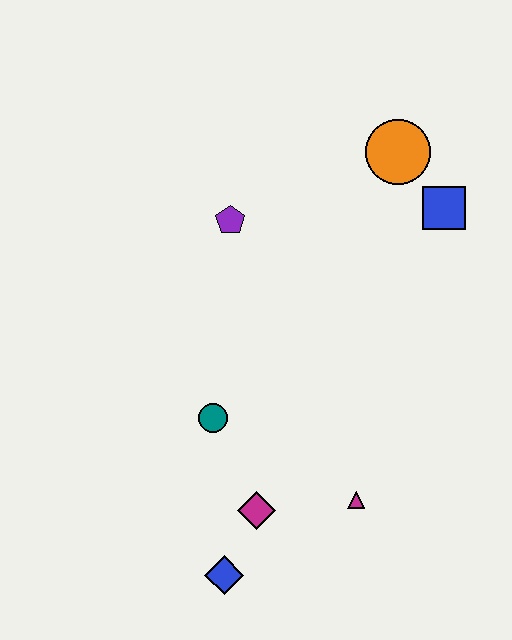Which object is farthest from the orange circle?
The blue diamond is farthest from the orange circle.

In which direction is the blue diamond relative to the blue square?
The blue diamond is below the blue square.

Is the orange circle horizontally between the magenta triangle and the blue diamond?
No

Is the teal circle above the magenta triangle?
Yes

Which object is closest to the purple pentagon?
The orange circle is closest to the purple pentagon.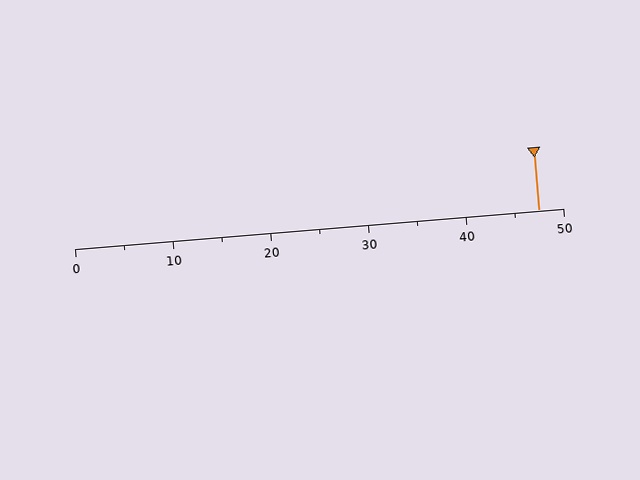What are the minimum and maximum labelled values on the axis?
The axis runs from 0 to 50.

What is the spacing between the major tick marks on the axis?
The major ticks are spaced 10 apart.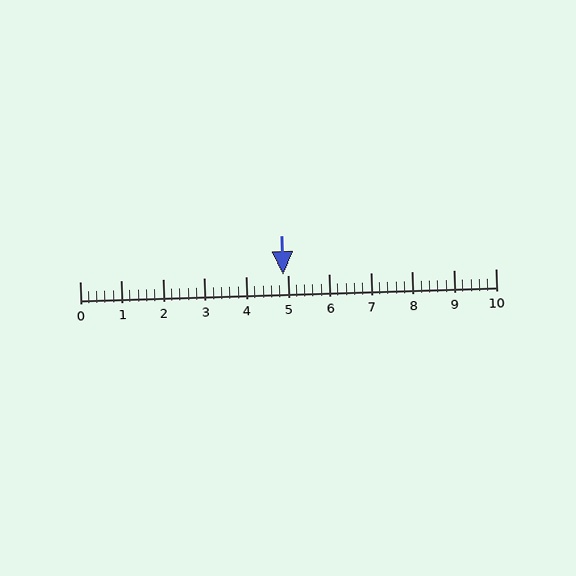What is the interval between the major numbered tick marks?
The major tick marks are spaced 1 units apart.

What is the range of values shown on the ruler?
The ruler shows values from 0 to 10.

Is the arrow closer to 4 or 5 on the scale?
The arrow is closer to 5.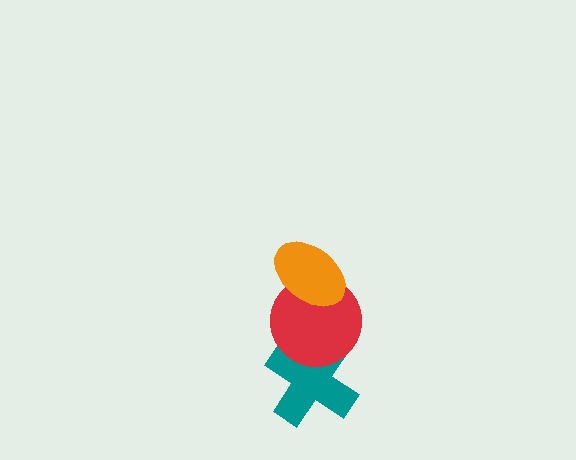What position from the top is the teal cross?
The teal cross is 3rd from the top.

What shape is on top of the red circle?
The orange ellipse is on top of the red circle.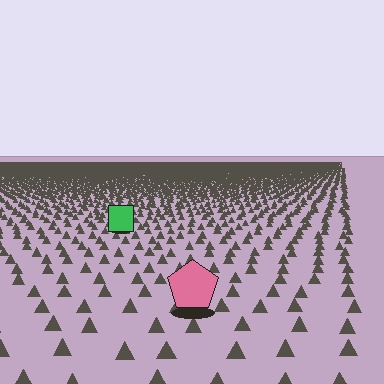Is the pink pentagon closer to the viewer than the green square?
Yes. The pink pentagon is closer — you can tell from the texture gradient: the ground texture is coarser near it.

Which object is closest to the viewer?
The pink pentagon is closest. The texture marks near it are larger and more spread out.